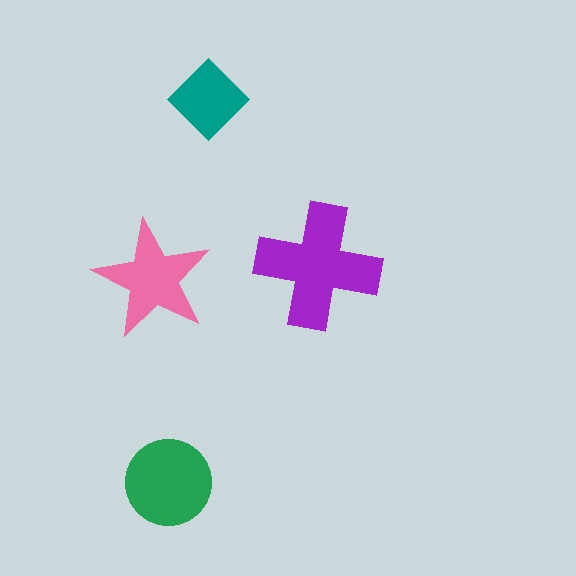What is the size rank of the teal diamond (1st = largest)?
4th.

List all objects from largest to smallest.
The purple cross, the green circle, the pink star, the teal diamond.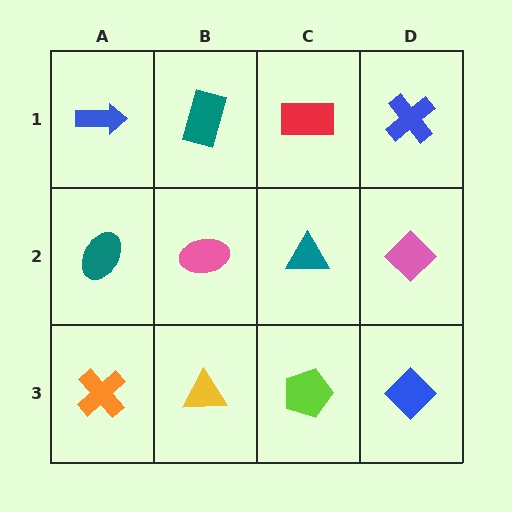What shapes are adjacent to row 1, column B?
A pink ellipse (row 2, column B), a blue arrow (row 1, column A), a red rectangle (row 1, column C).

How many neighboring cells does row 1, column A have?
2.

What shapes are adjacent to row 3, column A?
A teal ellipse (row 2, column A), a yellow triangle (row 3, column B).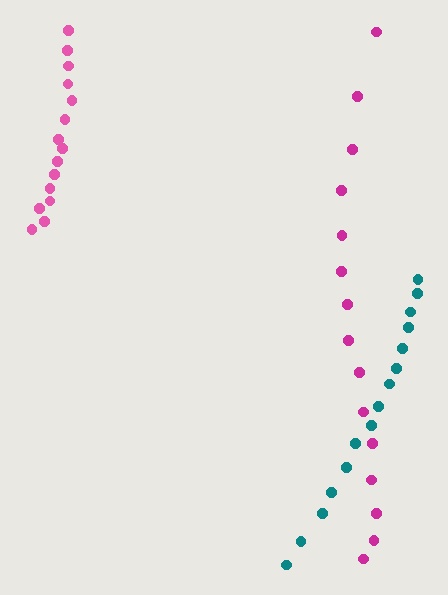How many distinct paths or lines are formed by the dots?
There are 3 distinct paths.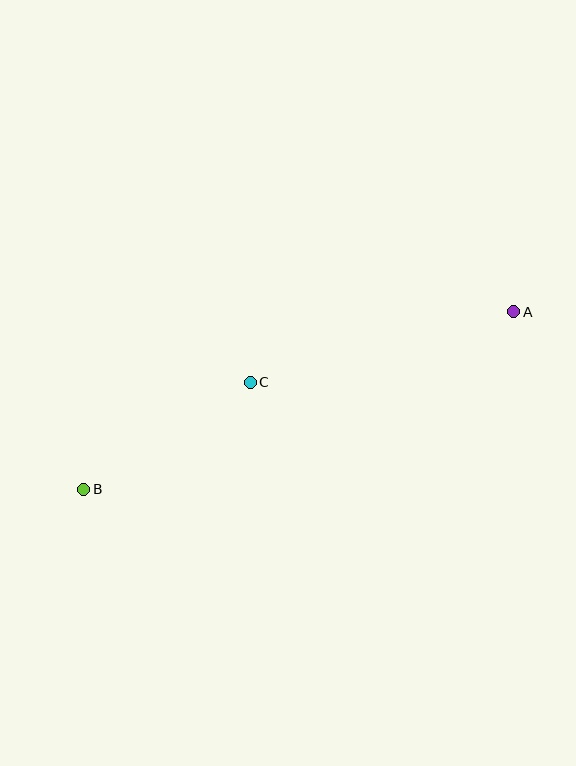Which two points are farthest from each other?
Points A and B are farthest from each other.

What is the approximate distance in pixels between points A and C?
The distance between A and C is approximately 272 pixels.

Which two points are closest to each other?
Points B and C are closest to each other.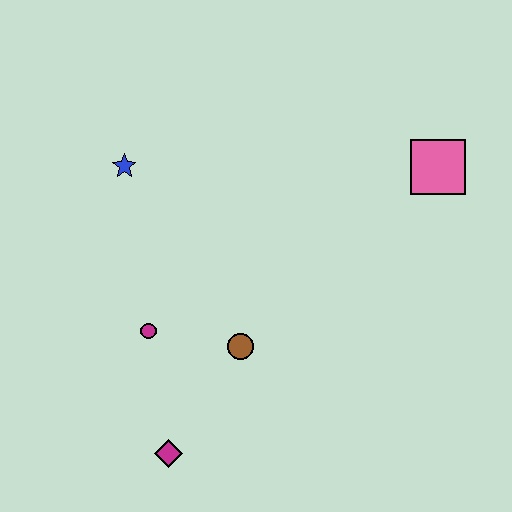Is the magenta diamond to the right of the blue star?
Yes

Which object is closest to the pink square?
The brown circle is closest to the pink square.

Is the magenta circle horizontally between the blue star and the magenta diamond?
Yes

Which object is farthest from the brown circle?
The pink square is farthest from the brown circle.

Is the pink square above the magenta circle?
Yes